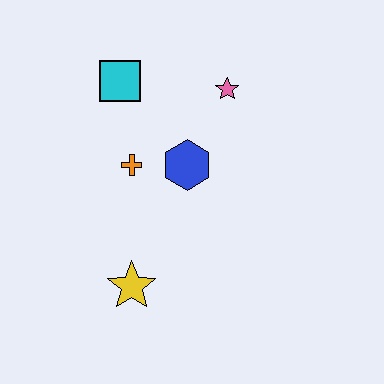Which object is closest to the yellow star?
The orange cross is closest to the yellow star.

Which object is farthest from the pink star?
The yellow star is farthest from the pink star.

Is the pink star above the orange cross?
Yes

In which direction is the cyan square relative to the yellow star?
The cyan square is above the yellow star.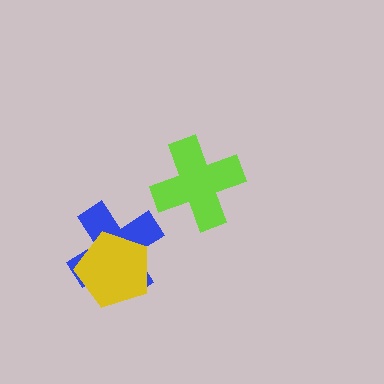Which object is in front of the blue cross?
The yellow pentagon is in front of the blue cross.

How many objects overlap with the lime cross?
0 objects overlap with the lime cross.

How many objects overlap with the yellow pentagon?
1 object overlaps with the yellow pentagon.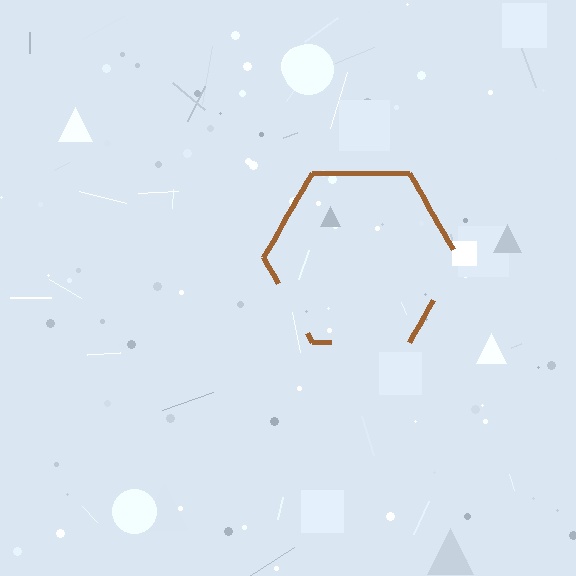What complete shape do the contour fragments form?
The contour fragments form a hexagon.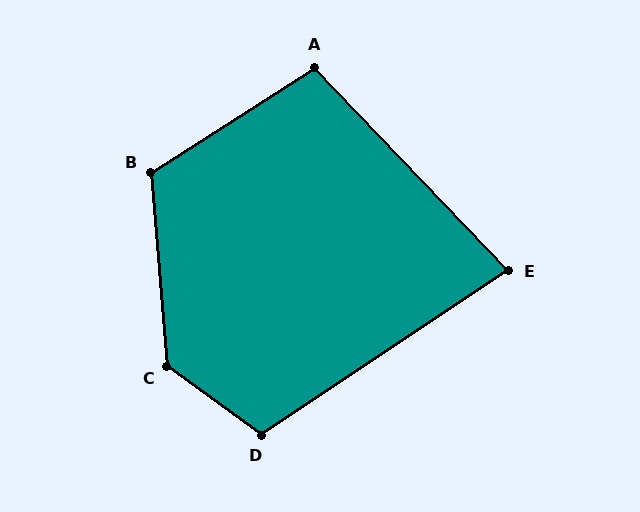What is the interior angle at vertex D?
Approximately 110 degrees (obtuse).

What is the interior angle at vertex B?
Approximately 118 degrees (obtuse).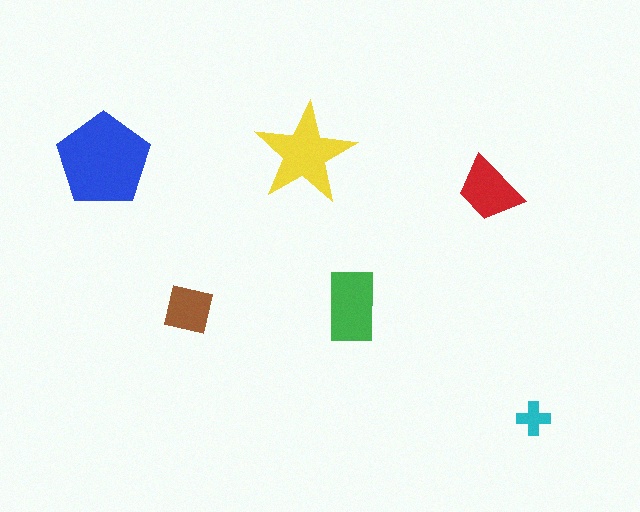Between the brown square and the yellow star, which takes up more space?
The yellow star.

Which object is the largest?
The blue pentagon.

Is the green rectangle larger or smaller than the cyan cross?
Larger.